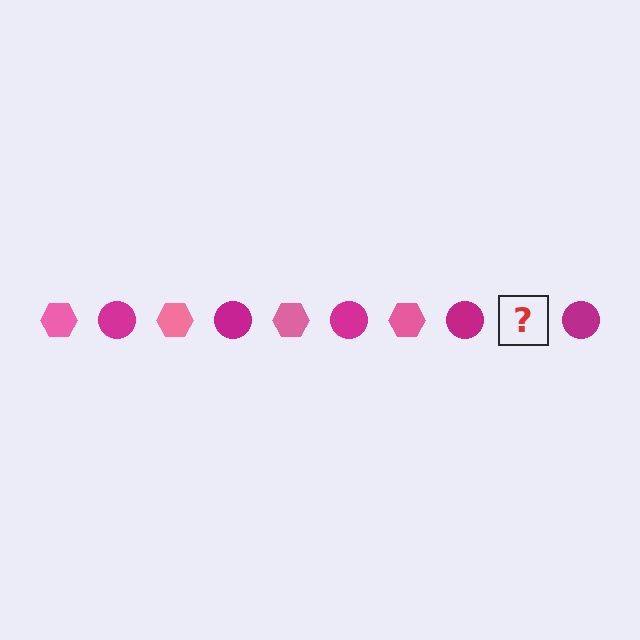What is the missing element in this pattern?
The missing element is a pink hexagon.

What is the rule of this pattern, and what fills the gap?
The rule is that the pattern alternates between pink hexagon and magenta circle. The gap should be filled with a pink hexagon.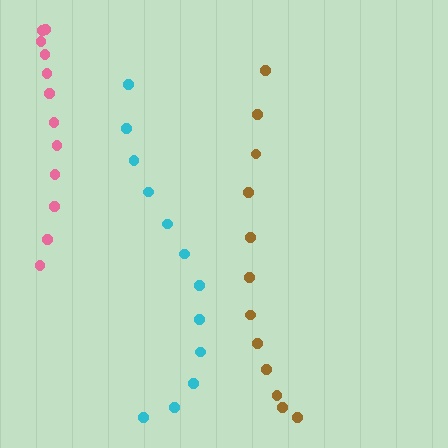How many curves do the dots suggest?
There are 3 distinct paths.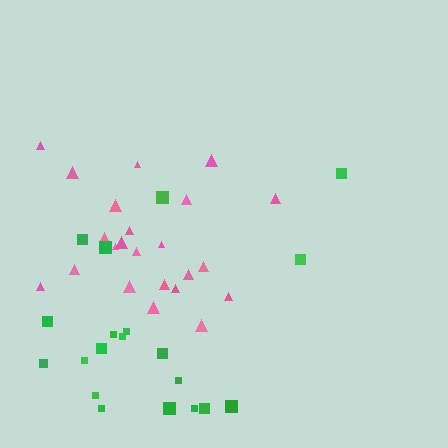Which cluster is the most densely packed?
Pink.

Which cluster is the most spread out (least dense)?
Green.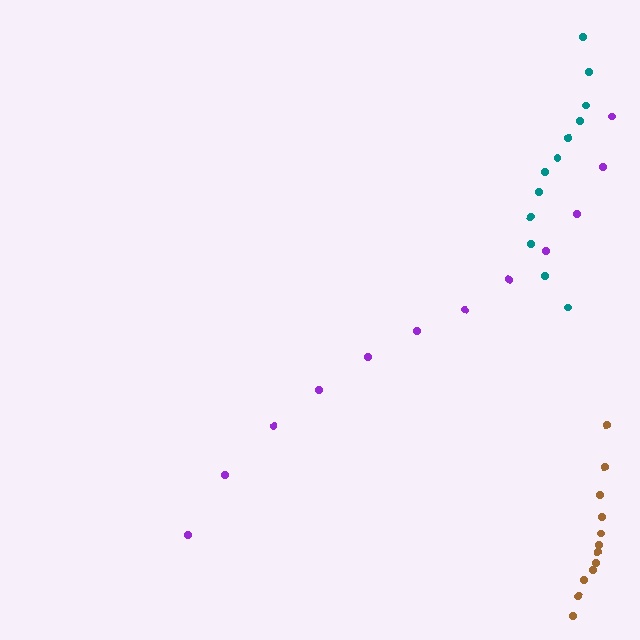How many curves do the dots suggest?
There are 3 distinct paths.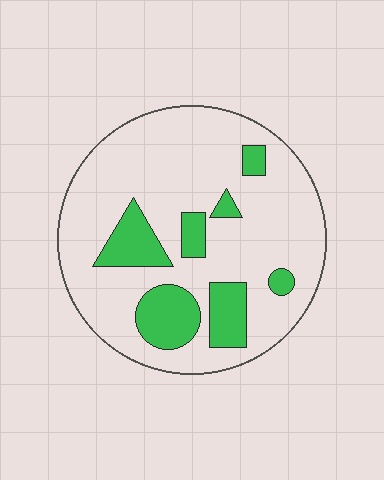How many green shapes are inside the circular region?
7.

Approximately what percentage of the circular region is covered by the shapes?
Approximately 20%.